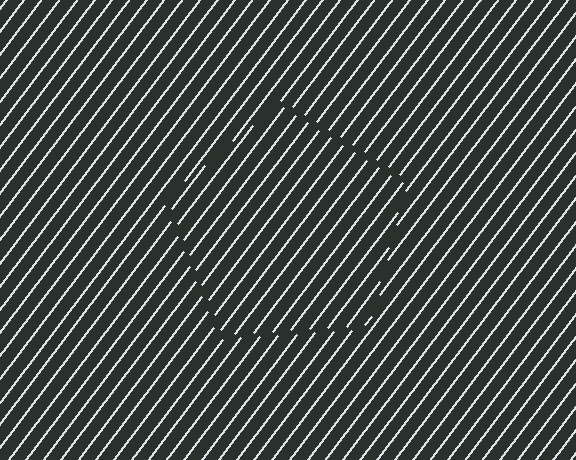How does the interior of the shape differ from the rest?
The interior of the shape contains the same grating, shifted by half a period — the contour is defined by the phase discontinuity where line-ends from the inner and outer gratings abut.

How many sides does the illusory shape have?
5 sides — the line-ends trace a pentagon.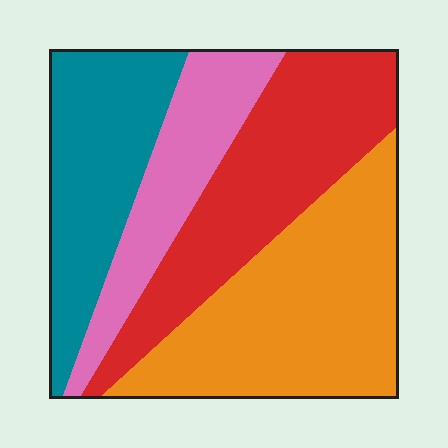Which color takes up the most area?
Orange, at roughly 35%.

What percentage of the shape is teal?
Teal takes up about one fifth (1/5) of the shape.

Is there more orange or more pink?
Orange.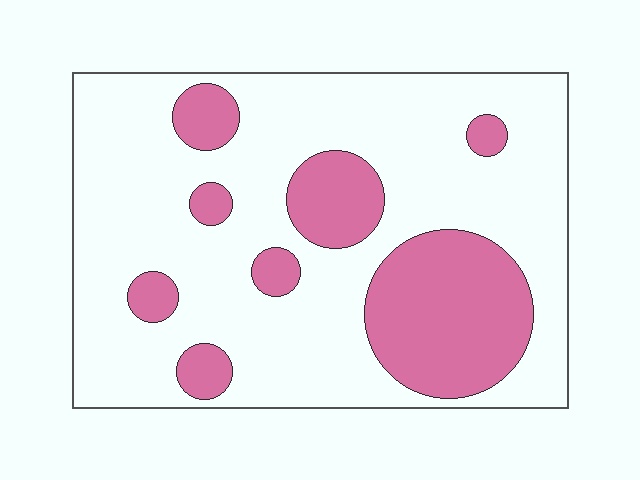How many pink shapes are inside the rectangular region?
8.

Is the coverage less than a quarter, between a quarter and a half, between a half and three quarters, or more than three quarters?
Between a quarter and a half.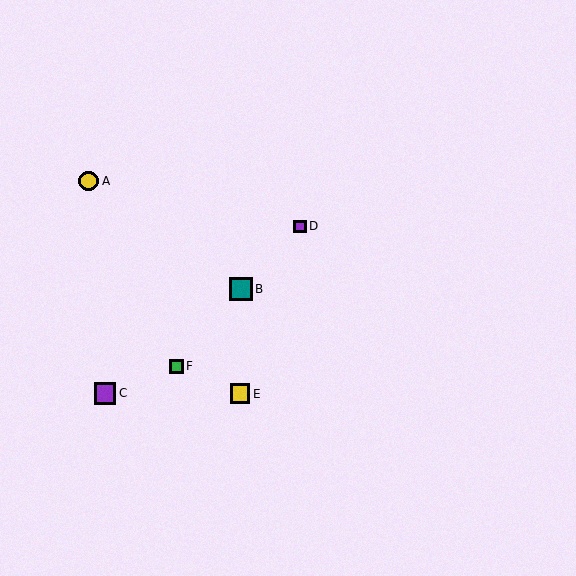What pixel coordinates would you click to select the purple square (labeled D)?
Click at (300, 226) to select the purple square D.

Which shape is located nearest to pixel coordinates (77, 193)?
The yellow circle (labeled A) at (89, 181) is nearest to that location.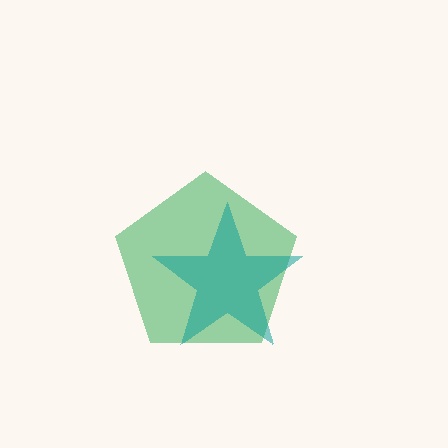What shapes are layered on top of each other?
The layered shapes are: a green pentagon, a teal star.